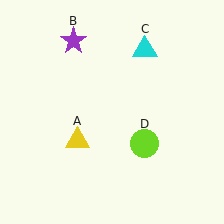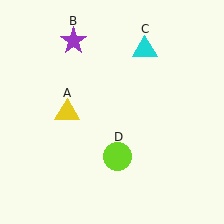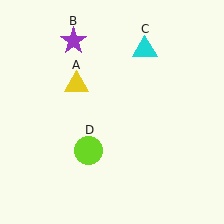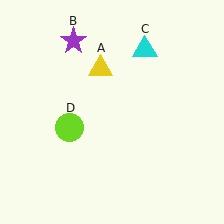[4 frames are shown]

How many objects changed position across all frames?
2 objects changed position: yellow triangle (object A), lime circle (object D).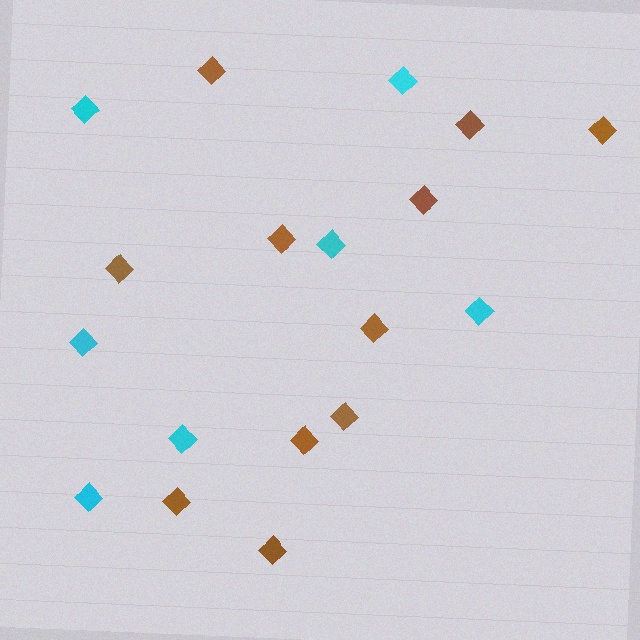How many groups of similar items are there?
There are 2 groups: one group of brown diamonds (11) and one group of cyan diamonds (7).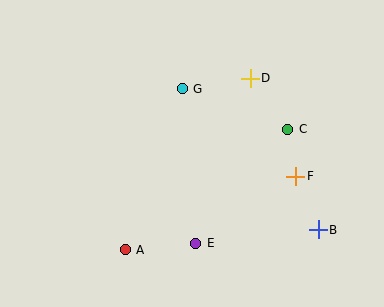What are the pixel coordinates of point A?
Point A is at (125, 250).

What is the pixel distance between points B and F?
The distance between B and F is 58 pixels.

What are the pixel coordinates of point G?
Point G is at (182, 89).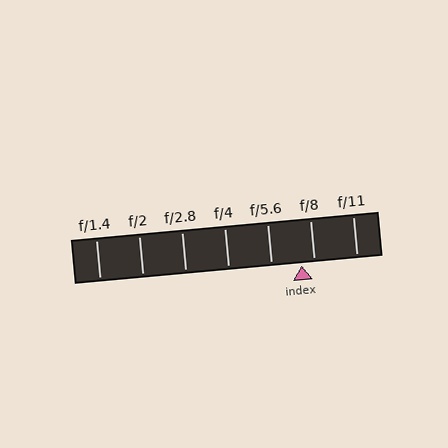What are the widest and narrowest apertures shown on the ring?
The widest aperture shown is f/1.4 and the narrowest is f/11.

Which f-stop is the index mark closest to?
The index mark is closest to f/8.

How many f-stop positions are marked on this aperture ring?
There are 7 f-stop positions marked.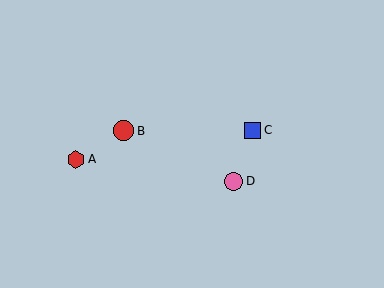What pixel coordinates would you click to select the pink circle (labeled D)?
Click at (234, 181) to select the pink circle D.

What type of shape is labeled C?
Shape C is a blue square.